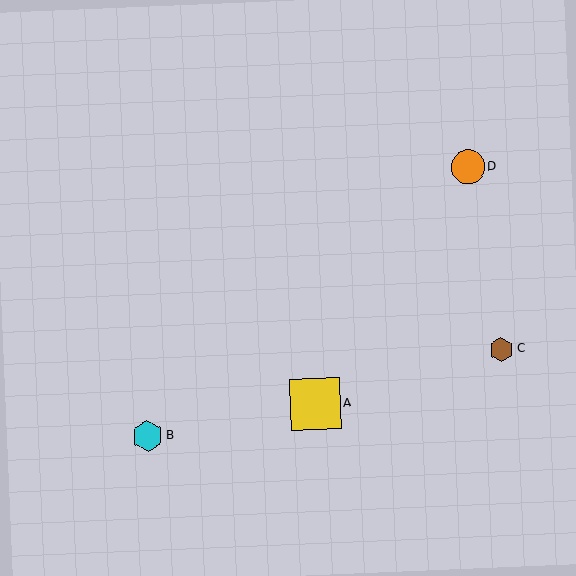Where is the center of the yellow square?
The center of the yellow square is at (315, 404).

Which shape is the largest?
The yellow square (labeled A) is the largest.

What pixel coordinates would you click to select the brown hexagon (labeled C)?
Click at (501, 350) to select the brown hexagon C.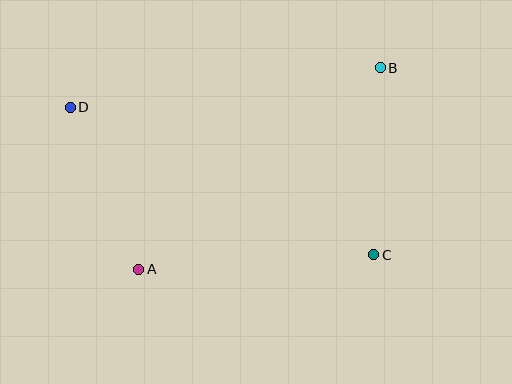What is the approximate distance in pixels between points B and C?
The distance between B and C is approximately 187 pixels.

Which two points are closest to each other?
Points A and D are closest to each other.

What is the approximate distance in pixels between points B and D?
The distance between B and D is approximately 312 pixels.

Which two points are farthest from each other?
Points C and D are farthest from each other.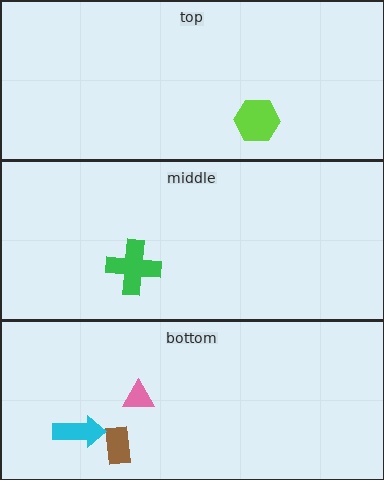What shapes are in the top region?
The lime hexagon.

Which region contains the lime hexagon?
The top region.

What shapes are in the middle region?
The green cross.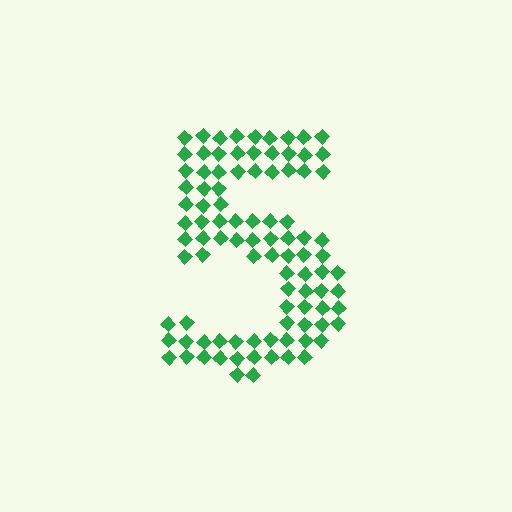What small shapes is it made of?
It is made of small diamonds.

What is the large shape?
The large shape is the digit 5.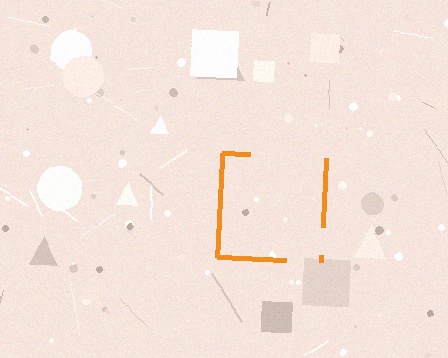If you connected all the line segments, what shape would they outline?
They would outline a square.